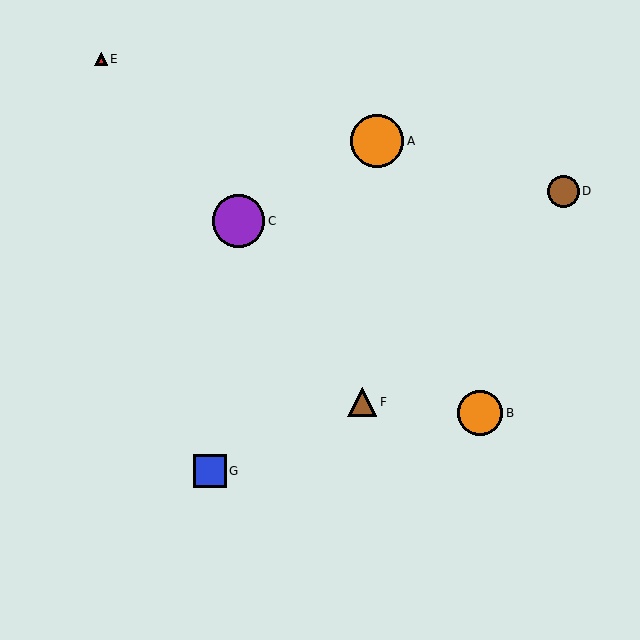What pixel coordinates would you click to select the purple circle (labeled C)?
Click at (238, 221) to select the purple circle C.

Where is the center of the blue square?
The center of the blue square is at (210, 471).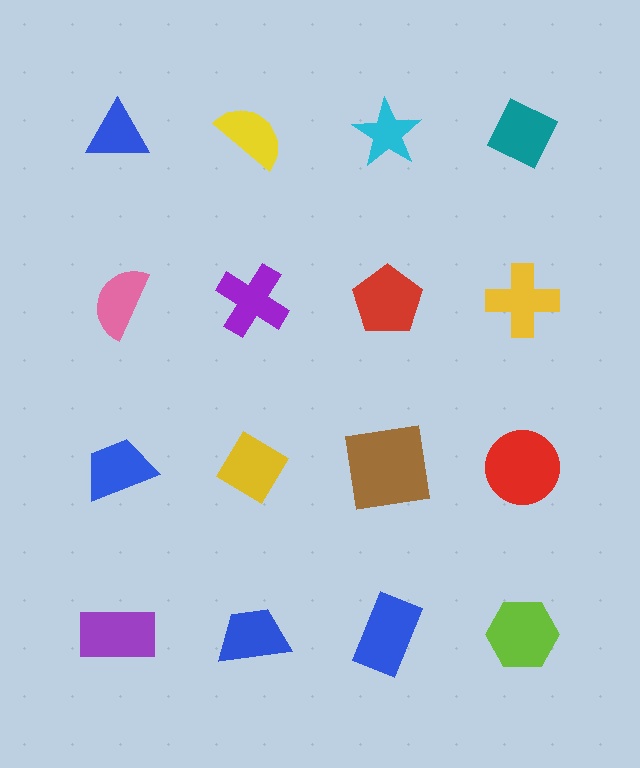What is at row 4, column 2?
A blue trapezoid.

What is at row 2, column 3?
A red pentagon.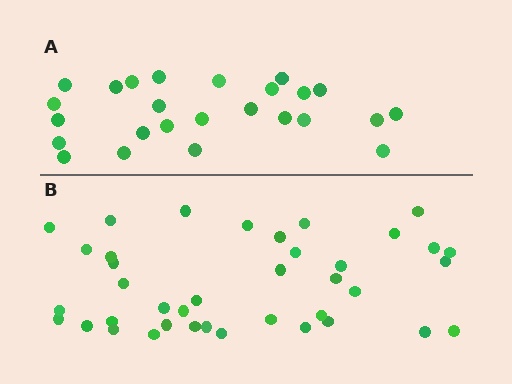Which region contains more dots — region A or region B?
Region B (the bottom region) has more dots.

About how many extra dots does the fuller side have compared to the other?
Region B has approximately 15 more dots than region A.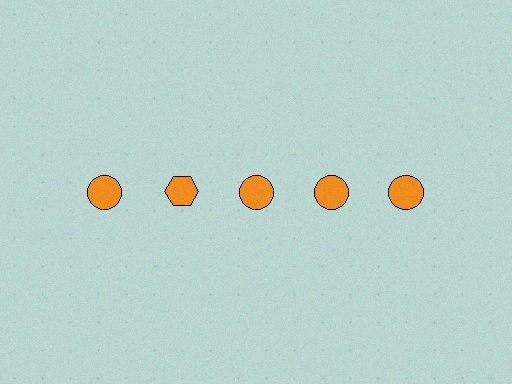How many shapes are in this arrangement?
There are 5 shapes arranged in a grid pattern.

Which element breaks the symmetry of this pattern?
The orange hexagon in the top row, second from left column breaks the symmetry. All other shapes are orange circles.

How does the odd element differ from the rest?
It has a different shape: hexagon instead of circle.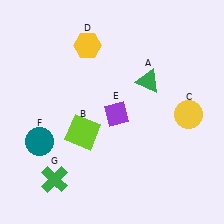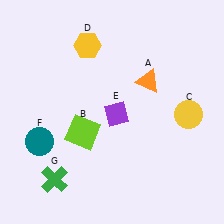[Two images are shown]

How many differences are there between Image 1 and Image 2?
There is 1 difference between the two images.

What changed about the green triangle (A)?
In Image 1, A is green. In Image 2, it changed to orange.